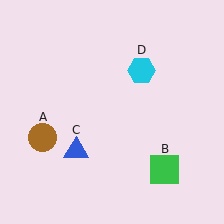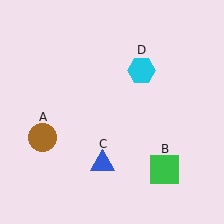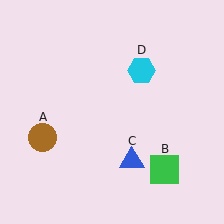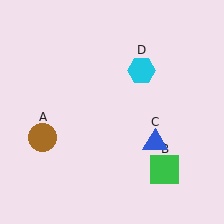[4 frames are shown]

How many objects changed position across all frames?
1 object changed position: blue triangle (object C).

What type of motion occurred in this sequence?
The blue triangle (object C) rotated counterclockwise around the center of the scene.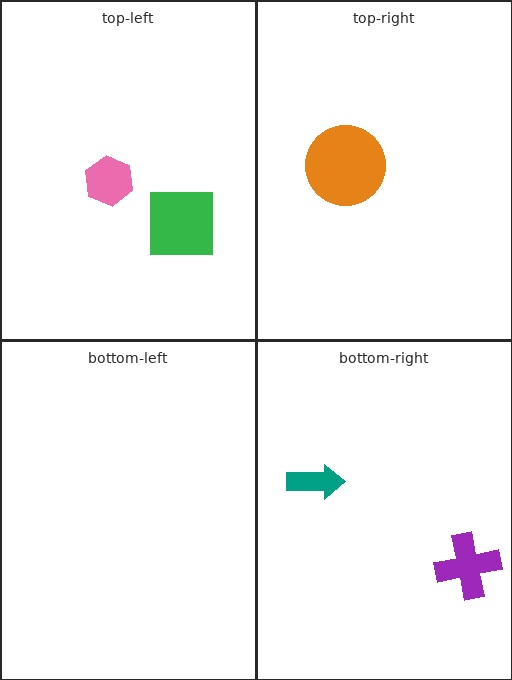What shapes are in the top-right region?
The orange circle.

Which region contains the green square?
The top-left region.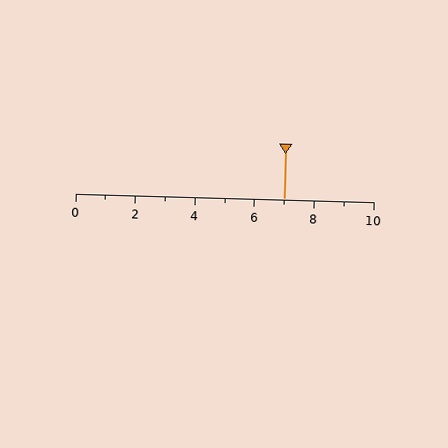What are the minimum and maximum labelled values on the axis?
The axis runs from 0 to 10.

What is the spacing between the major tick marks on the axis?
The major ticks are spaced 2 apart.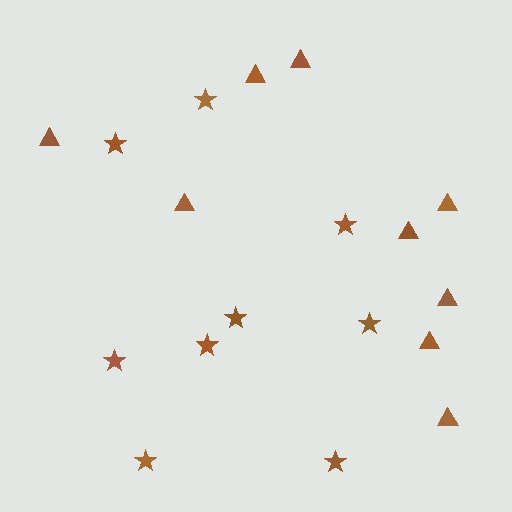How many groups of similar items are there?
There are 2 groups: one group of stars (9) and one group of triangles (9).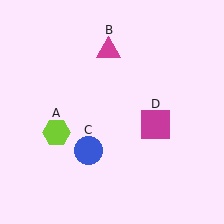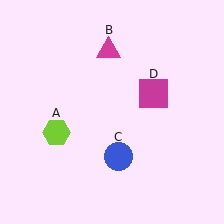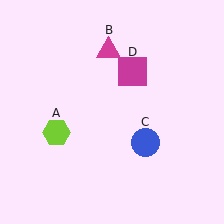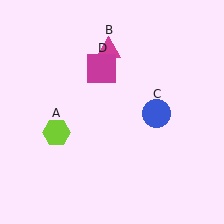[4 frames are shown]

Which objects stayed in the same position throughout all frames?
Lime hexagon (object A) and magenta triangle (object B) remained stationary.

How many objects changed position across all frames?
2 objects changed position: blue circle (object C), magenta square (object D).